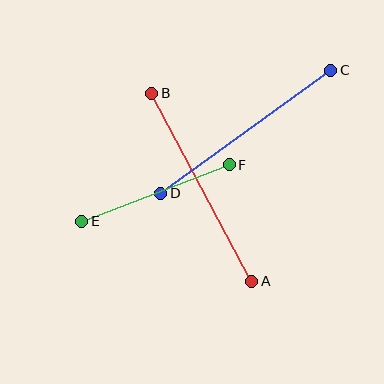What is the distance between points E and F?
The distance is approximately 158 pixels.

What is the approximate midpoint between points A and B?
The midpoint is at approximately (202, 187) pixels.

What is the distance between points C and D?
The distance is approximately 210 pixels.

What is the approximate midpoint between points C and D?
The midpoint is at approximately (246, 132) pixels.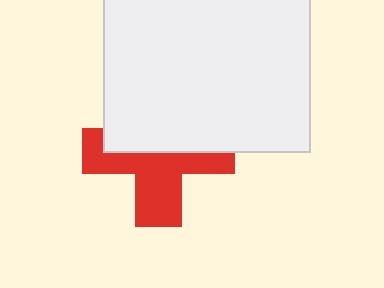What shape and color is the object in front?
The object in front is a white square.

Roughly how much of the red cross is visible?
About half of it is visible (roughly 51%).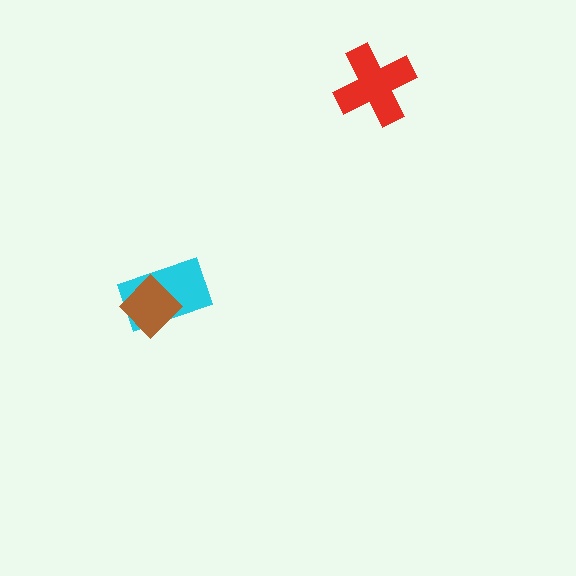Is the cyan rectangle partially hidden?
Yes, it is partially covered by another shape.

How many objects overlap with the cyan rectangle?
1 object overlaps with the cyan rectangle.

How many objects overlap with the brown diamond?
1 object overlaps with the brown diamond.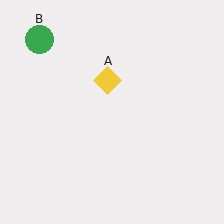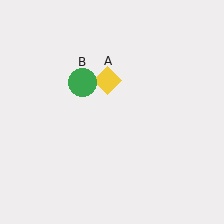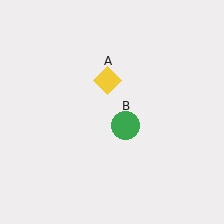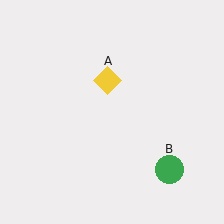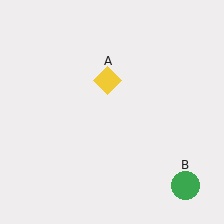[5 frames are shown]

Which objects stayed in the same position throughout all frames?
Yellow diamond (object A) remained stationary.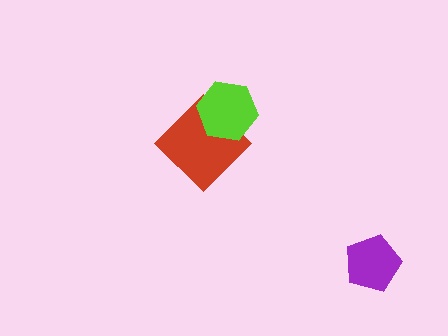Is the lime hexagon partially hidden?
No, no other shape covers it.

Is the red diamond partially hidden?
Yes, it is partially covered by another shape.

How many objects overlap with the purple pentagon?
0 objects overlap with the purple pentagon.